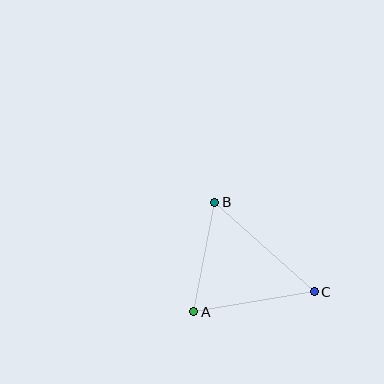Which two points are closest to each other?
Points A and B are closest to each other.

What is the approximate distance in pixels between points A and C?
The distance between A and C is approximately 122 pixels.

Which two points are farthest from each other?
Points B and C are farthest from each other.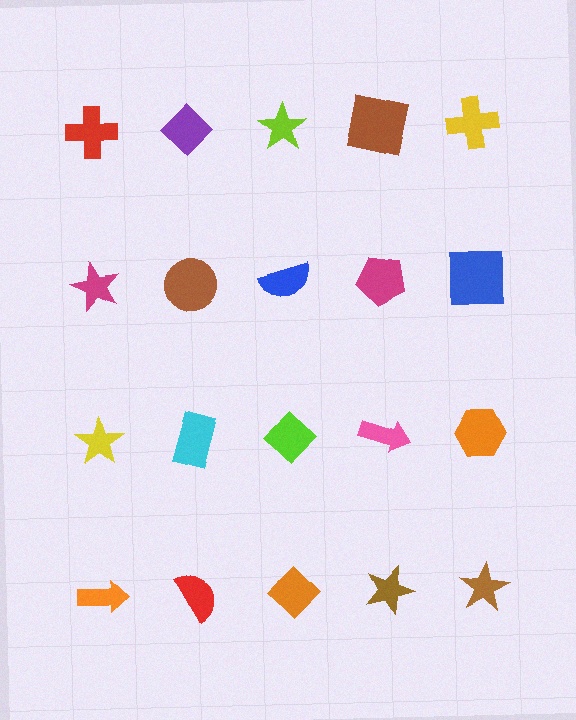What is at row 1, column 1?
A red cross.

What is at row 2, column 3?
A blue semicircle.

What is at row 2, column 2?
A brown circle.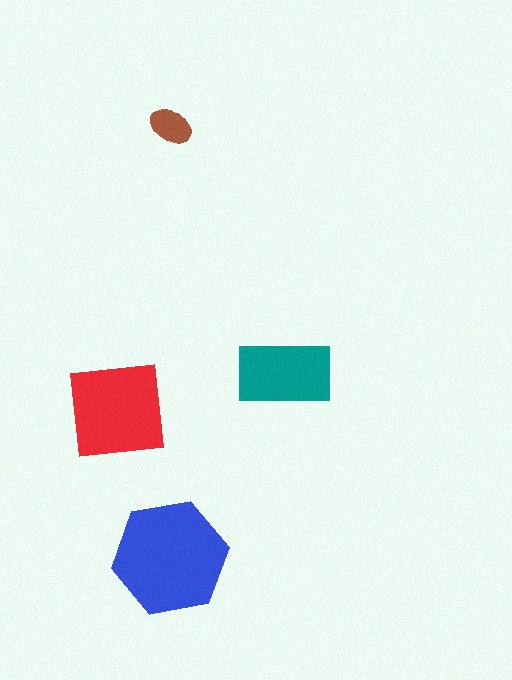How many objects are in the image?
There are 4 objects in the image.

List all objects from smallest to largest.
The brown ellipse, the teal rectangle, the red square, the blue hexagon.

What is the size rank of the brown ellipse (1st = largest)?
4th.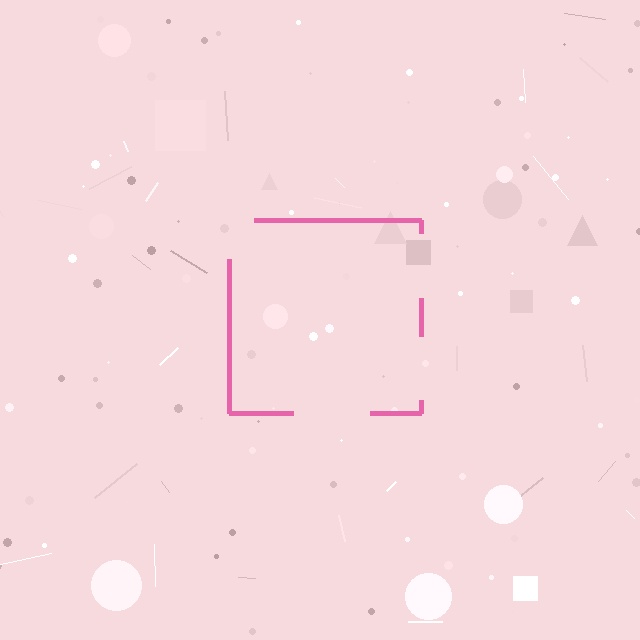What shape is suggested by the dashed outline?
The dashed outline suggests a square.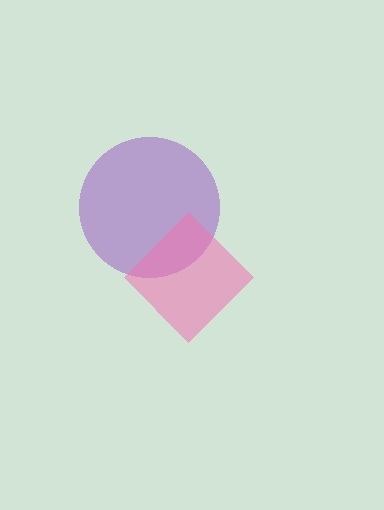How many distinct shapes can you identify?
There are 2 distinct shapes: a purple circle, a pink diamond.